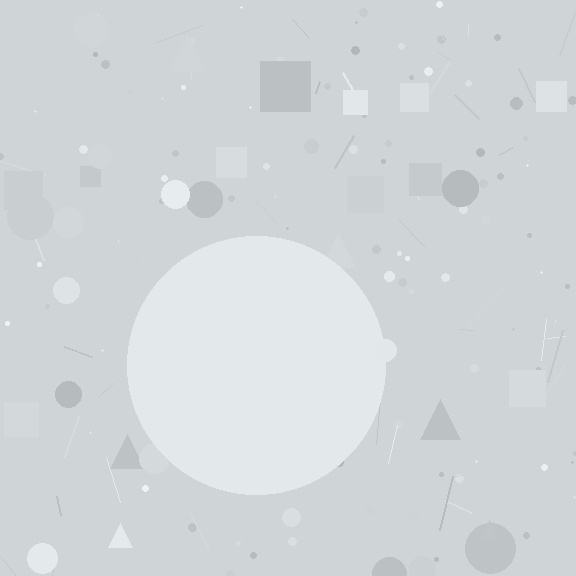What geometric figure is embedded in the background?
A circle is embedded in the background.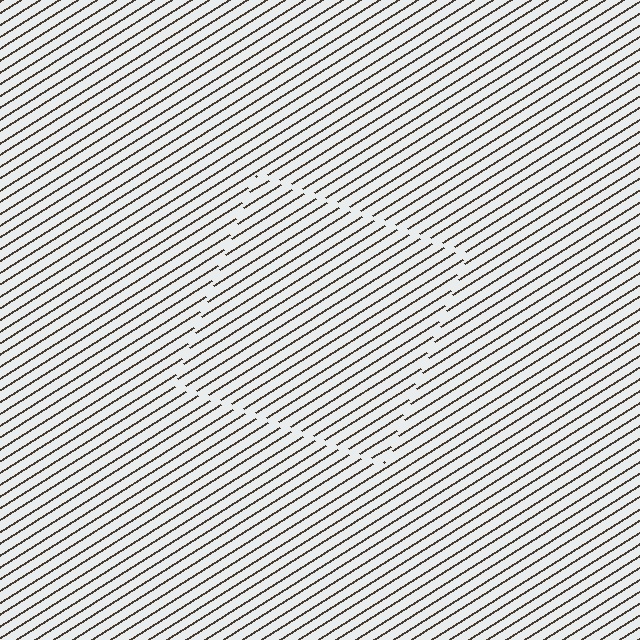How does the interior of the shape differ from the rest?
The interior of the shape contains the same grating, shifted by half a period — the contour is defined by the phase discontinuity where line-ends from the inner and outer gratings abut.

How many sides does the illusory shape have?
4 sides — the line-ends trace a square.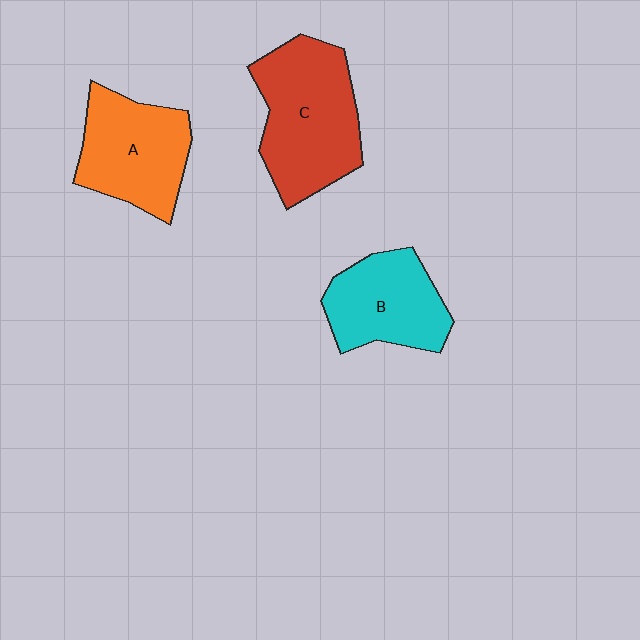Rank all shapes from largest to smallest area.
From largest to smallest: C (red), A (orange), B (cyan).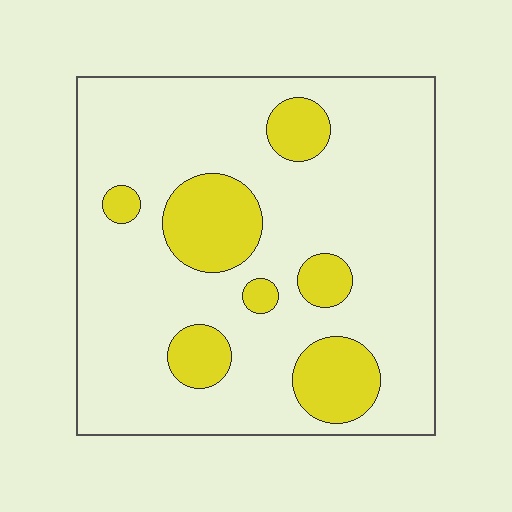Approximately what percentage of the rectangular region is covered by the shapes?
Approximately 20%.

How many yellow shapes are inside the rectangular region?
7.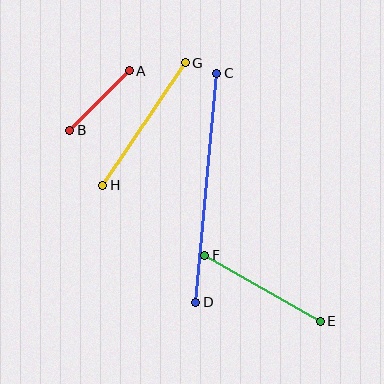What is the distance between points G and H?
The distance is approximately 148 pixels.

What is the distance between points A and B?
The distance is approximately 84 pixels.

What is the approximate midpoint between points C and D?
The midpoint is at approximately (206, 188) pixels.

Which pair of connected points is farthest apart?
Points C and D are farthest apart.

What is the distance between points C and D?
The distance is approximately 230 pixels.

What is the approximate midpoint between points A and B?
The midpoint is at approximately (99, 100) pixels.